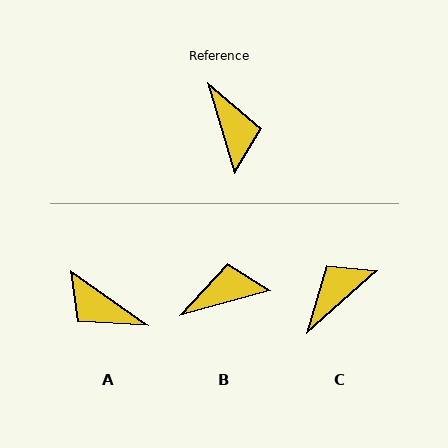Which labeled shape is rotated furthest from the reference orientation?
A, about 142 degrees away.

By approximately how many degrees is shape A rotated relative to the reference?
Approximately 142 degrees clockwise.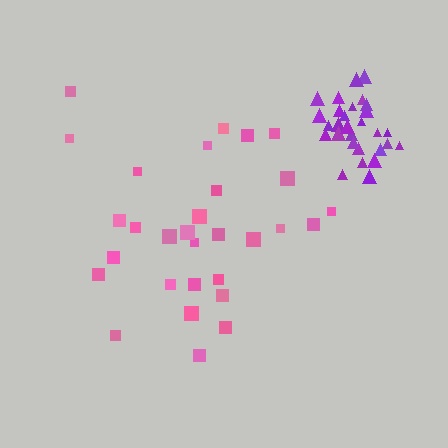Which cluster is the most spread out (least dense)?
Pink.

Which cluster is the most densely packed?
Purple.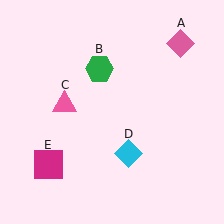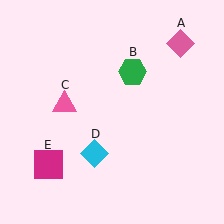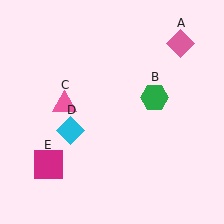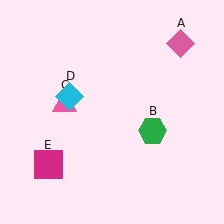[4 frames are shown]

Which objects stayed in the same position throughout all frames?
Pink diamond (object A) and pink triangle (object C) and magenta square (object E) remained stationary.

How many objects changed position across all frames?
2 objects changed position: green hexagon (object B), cyan diamond (object D).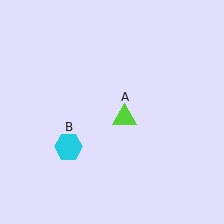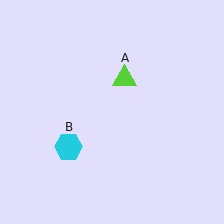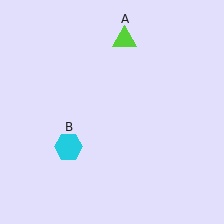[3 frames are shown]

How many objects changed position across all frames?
1 object changed position: lime triangle (object A).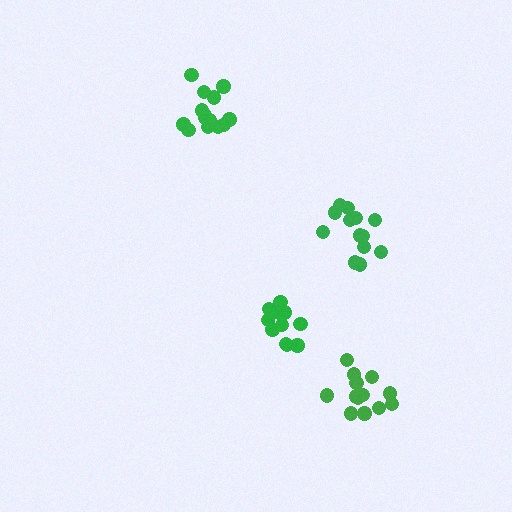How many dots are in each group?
Group 1: 14 dots, Group 2: 13 dots, Group 3: 13 dots, Group 4: 12 dots (52 total).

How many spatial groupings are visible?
There are 4 spatial groupings.